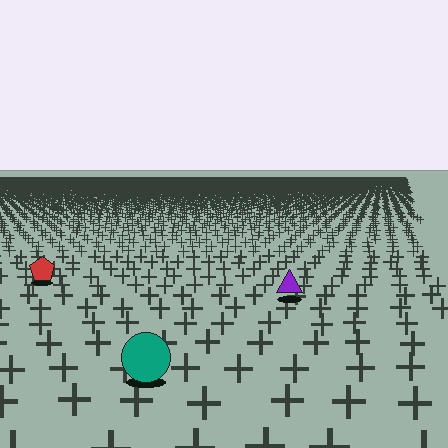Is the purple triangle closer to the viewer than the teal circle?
No. The teal circle is closer — you can tell from the texture gradient: the ground texture is coarser near it.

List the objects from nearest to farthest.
From nearest to farthest: the teal circle, the purple triangle, the red pentagon.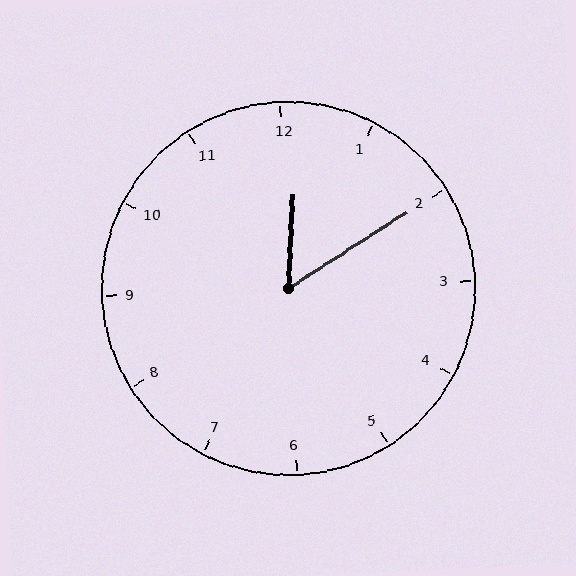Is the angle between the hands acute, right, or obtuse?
It is acute.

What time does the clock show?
12:10.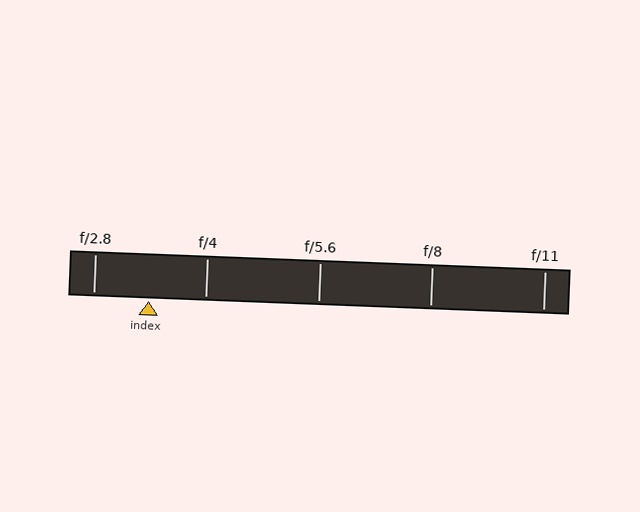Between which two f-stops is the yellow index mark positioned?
The index mark is between f/2.8 and f/4.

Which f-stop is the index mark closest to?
The index mark is closest to f/2.8.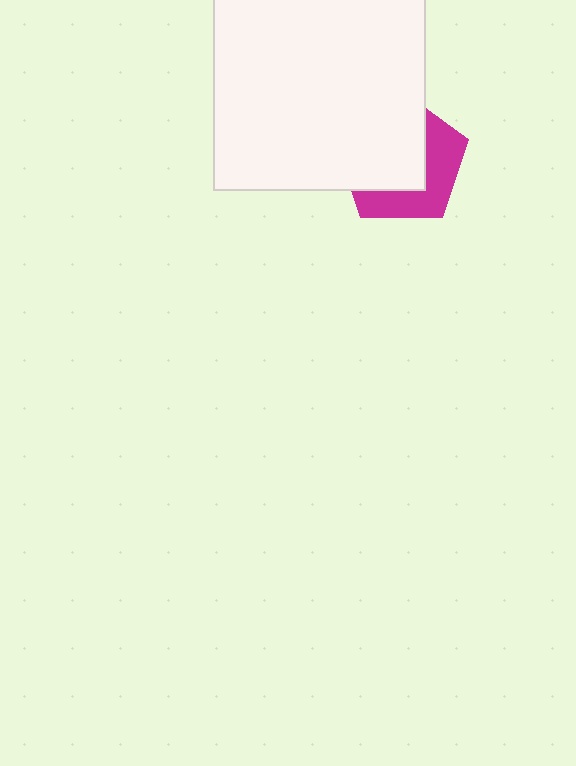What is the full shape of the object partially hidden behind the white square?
The partially hidden object is a magenta pentagon.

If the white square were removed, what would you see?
You would see the complete magenta pentagon.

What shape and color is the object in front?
The object in front is a white square.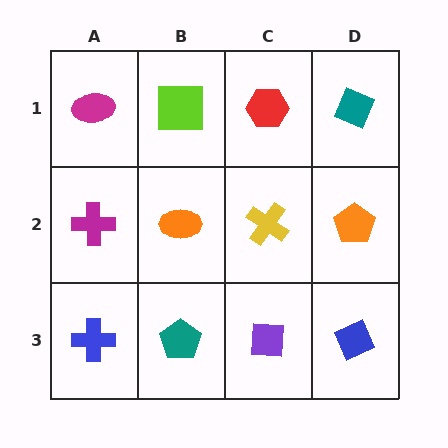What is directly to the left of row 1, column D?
A red hexagon.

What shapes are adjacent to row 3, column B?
An orange ellipse (row 2, column B), a blue cross (row 3, column A), a purple square (row 3, column C).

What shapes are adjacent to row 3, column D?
An orange pentagon (row 2, column D), a purple square (row 3, column C).